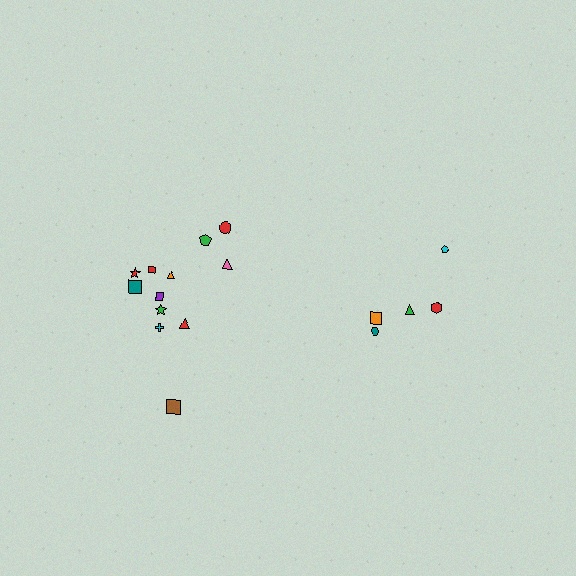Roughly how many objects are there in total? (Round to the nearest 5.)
Roughly 15 objects in total.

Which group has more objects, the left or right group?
The left group.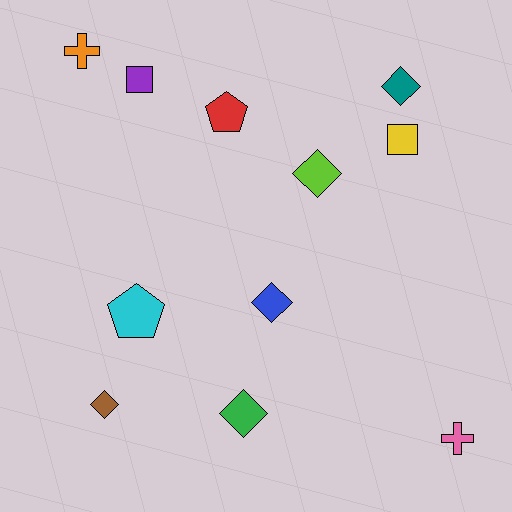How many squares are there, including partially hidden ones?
There are 2 squares.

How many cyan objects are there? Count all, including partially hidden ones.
There is 1 cyan object.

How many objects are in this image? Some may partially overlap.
There are 11 objects.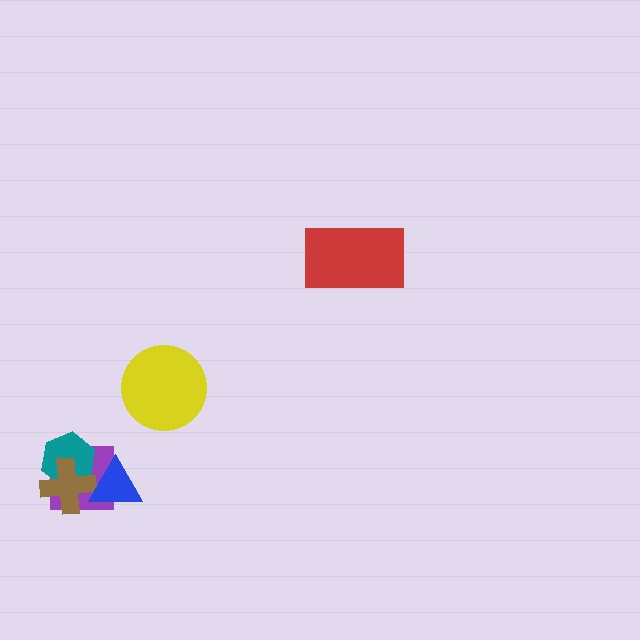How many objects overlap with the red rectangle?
0 objects overlap with the red rectangle.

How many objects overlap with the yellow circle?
0 objects overlap with the yellow circle.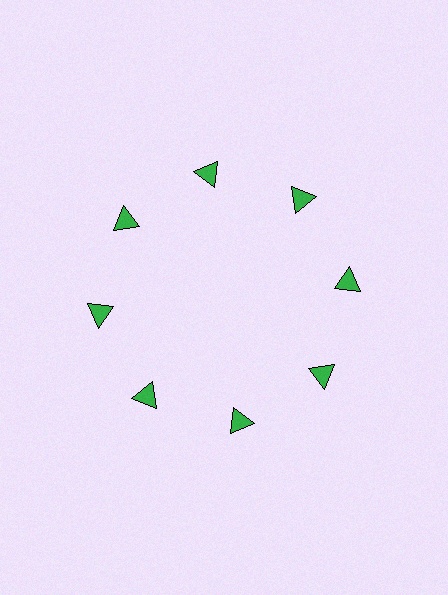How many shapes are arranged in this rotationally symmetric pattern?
There are 8 shapes, arranged in 8 groups of 1.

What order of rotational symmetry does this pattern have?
This pattern has 8-fold rotational symmetry.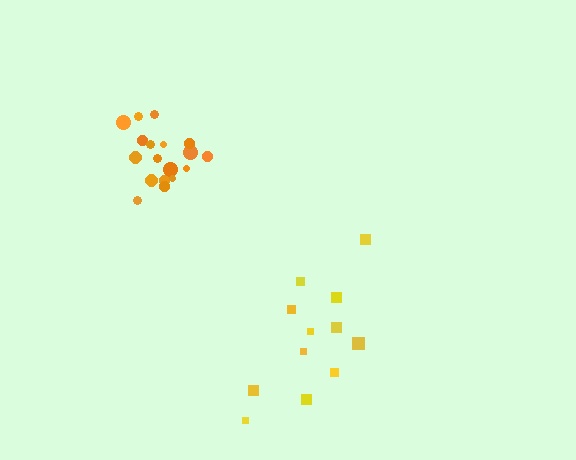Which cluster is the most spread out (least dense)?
Yellow.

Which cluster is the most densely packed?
Orange.